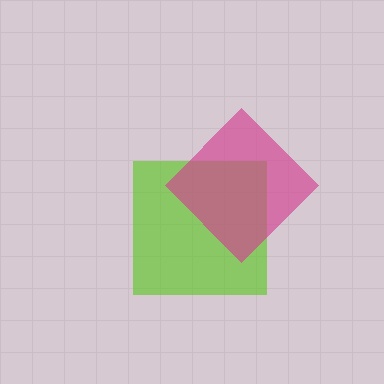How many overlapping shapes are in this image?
There are 2 overlapping shapes in the image.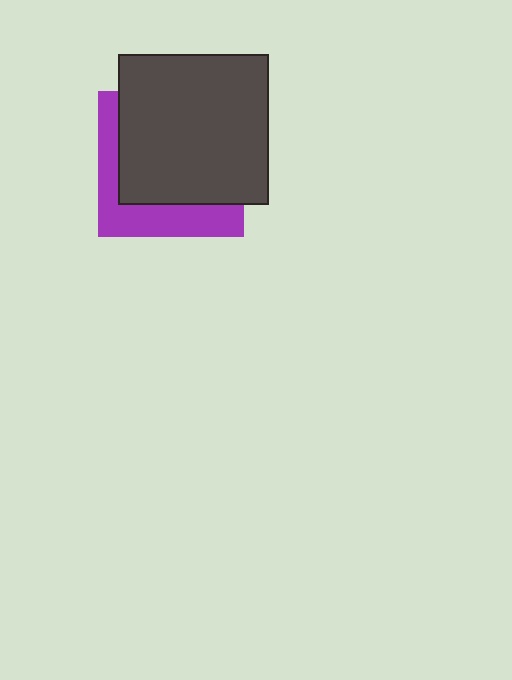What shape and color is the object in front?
The object in front is a dark gray square.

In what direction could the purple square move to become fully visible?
The purple square could move toward the lower-left. That would shift it out from behind the dark gray square entirely.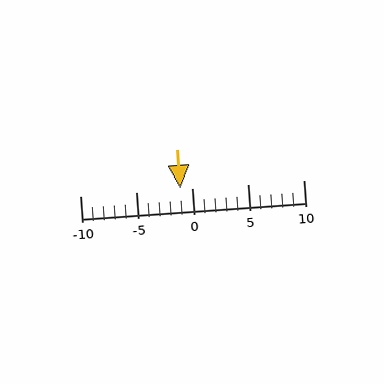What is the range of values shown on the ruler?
The ruler shows values from -10 to 10.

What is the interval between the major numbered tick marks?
The major tick marks are spaced 5 units apart.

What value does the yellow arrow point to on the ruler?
The yellow arrow points to approximately -1.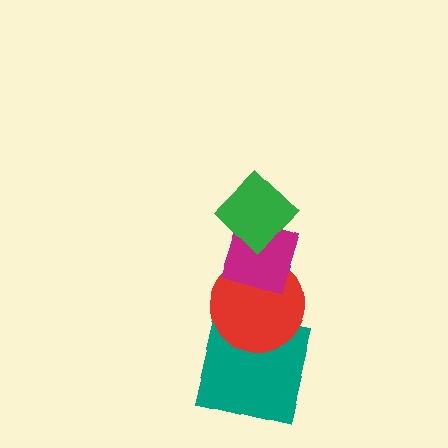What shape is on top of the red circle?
The magenta diamond is on top of the red circle.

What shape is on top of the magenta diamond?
The green diamond is on top of the magenta diamond.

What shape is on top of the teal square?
The red circle is on top of the teal square.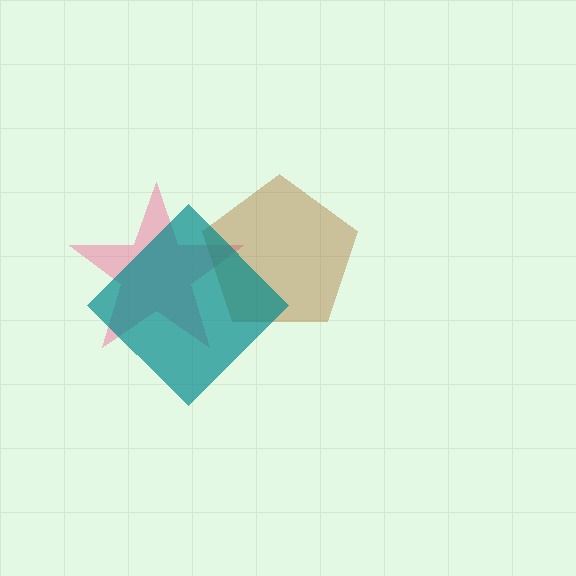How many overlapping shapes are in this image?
There are 3 overlapping shapes in the image.